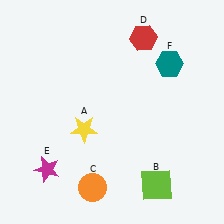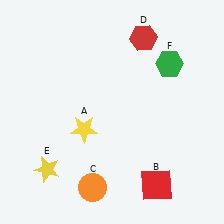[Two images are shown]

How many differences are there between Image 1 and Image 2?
There are 3 differences between the two images.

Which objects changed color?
B changed from lime to red. E changed from magenta to yellow. F changed from teal to green.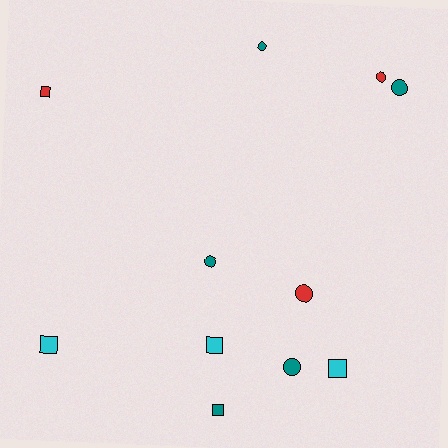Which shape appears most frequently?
Circle, with 6 objects.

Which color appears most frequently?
Teal, with 5 objects.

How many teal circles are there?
There are 4 teal circles.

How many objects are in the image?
There are 11 objects.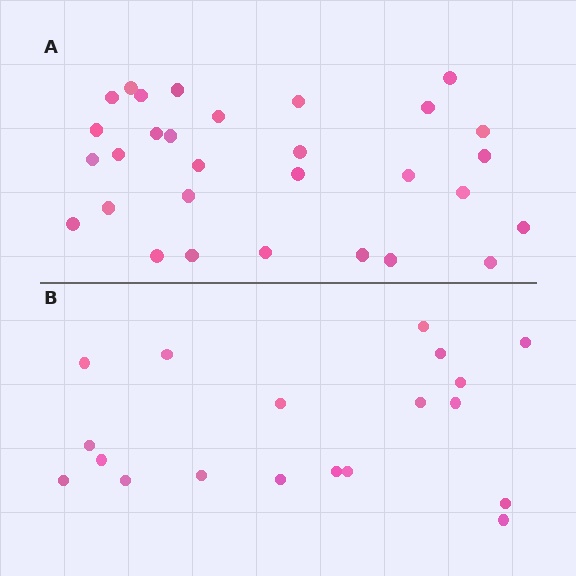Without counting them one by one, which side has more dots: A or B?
Region A (the top region) has more dots.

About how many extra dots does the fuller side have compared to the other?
Region A has roughly 12 or so more dots than region B.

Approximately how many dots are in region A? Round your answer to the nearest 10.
About 30 dots.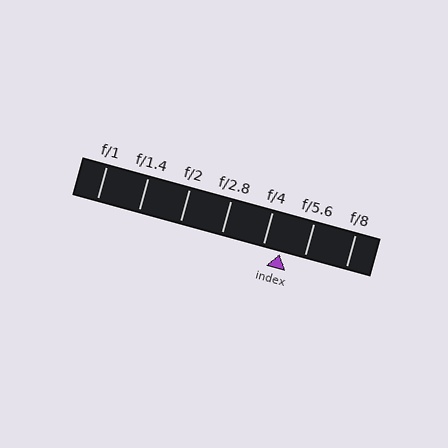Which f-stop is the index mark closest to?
The index mark is closest to f/4.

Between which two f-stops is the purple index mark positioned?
The index mark is between f/4 and f/5.6.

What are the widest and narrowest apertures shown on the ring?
The widest aperture shown is f/1 and the narrowest is f/8.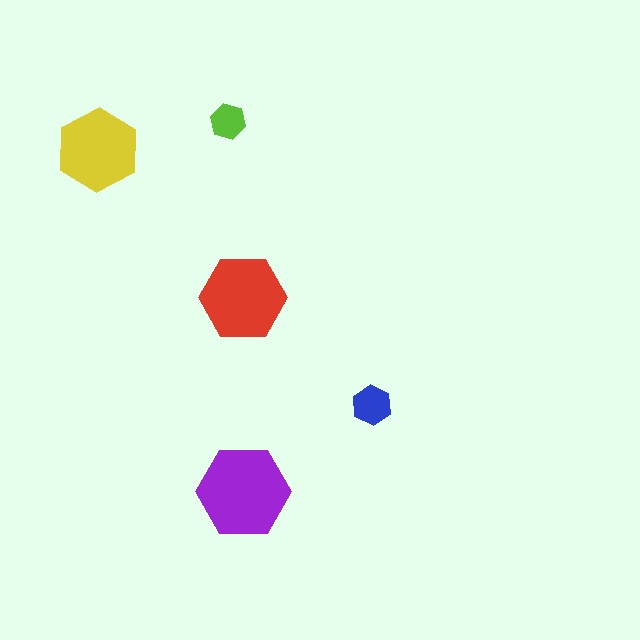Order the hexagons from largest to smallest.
the purple one, the red one, the yellow one, the blue one, the lime one.